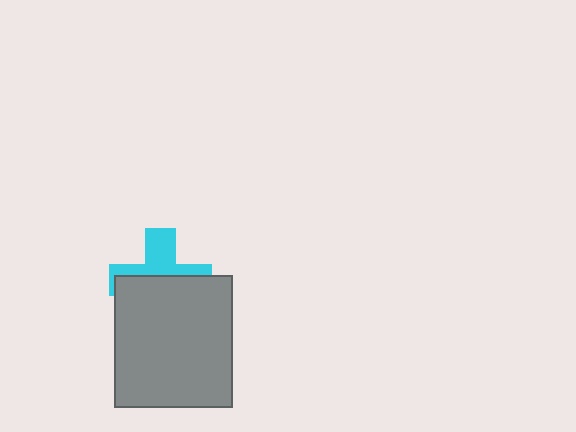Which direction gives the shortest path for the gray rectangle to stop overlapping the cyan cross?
Moving down gives the shortest separation.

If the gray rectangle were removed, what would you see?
You would see the complete cyan cross.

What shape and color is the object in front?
The object in front is a gray rectangle.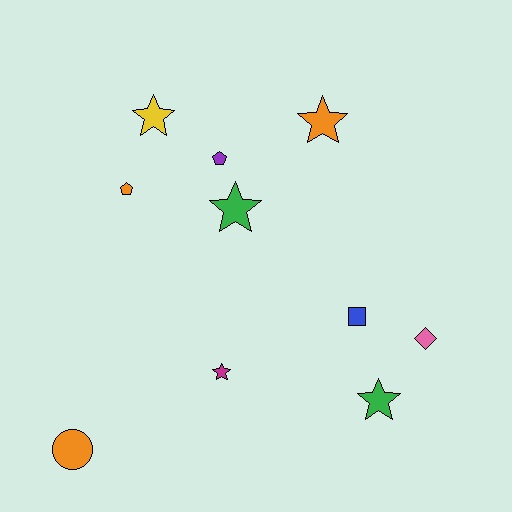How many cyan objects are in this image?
There are no cyan objects.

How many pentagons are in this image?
There are 2 pentagons.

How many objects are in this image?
There are 10 objects.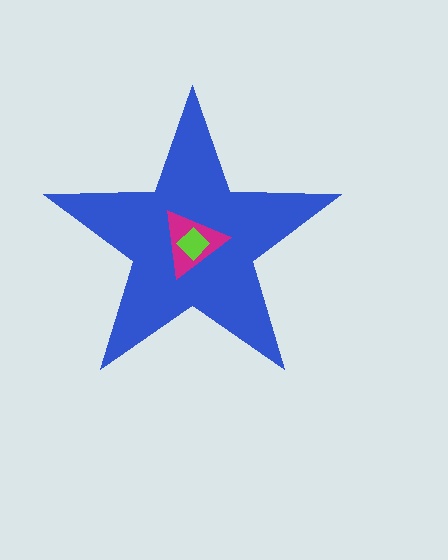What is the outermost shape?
The blue star.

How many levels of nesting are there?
3.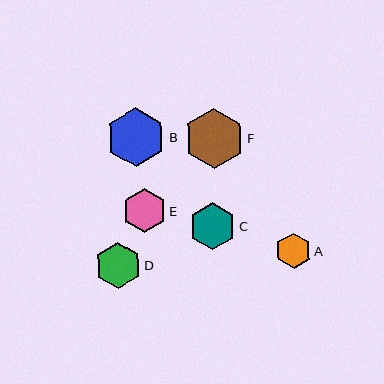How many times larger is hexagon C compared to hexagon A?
Hexagon C is approximately 1.3 times the size of hexagon A.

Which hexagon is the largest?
Hexagon F is the largest with a size of approximately 60 pixels.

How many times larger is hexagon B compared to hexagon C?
Hexagon B is approximately 1.2 times the size of hexagon C.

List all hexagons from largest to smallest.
From largest to smallest: F, B, C, D, E, A.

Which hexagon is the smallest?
Hexagon A is the smallest with a size of approximately 35 pixels.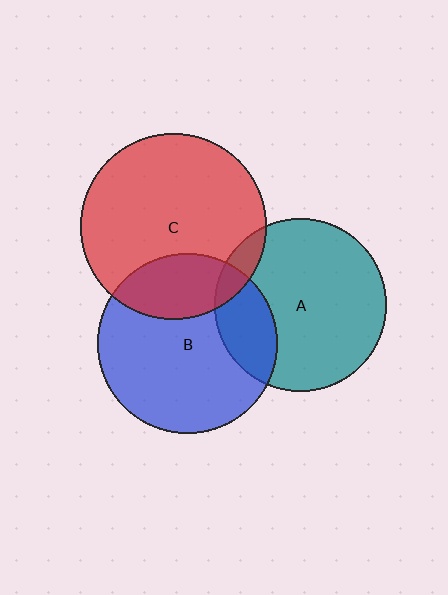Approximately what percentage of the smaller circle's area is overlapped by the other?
Approximately 20%.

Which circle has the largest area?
Circle C (red).